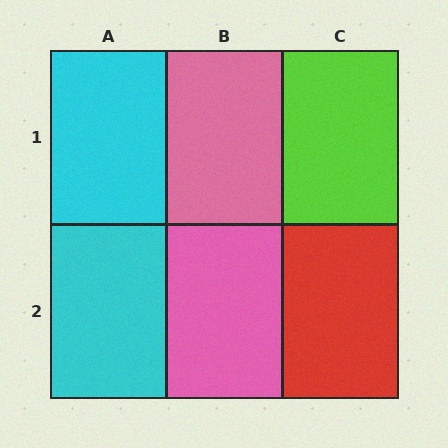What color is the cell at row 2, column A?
Cyan.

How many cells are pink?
2 cells are pink.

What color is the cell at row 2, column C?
Red.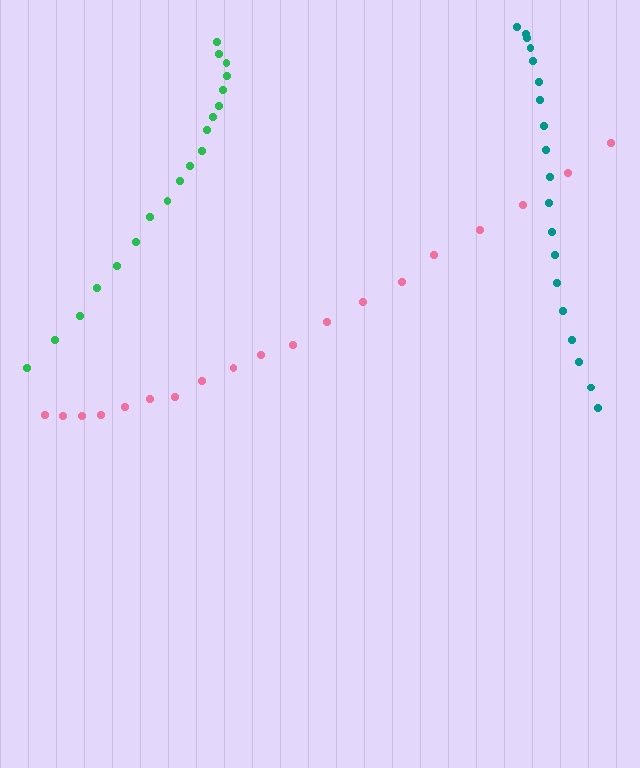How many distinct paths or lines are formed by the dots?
There are 3 distinct paths.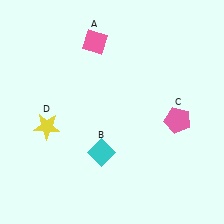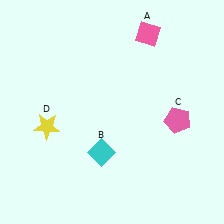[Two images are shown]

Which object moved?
The pink diamond (A) moved right.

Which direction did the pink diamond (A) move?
The pink diamond (A) moved right.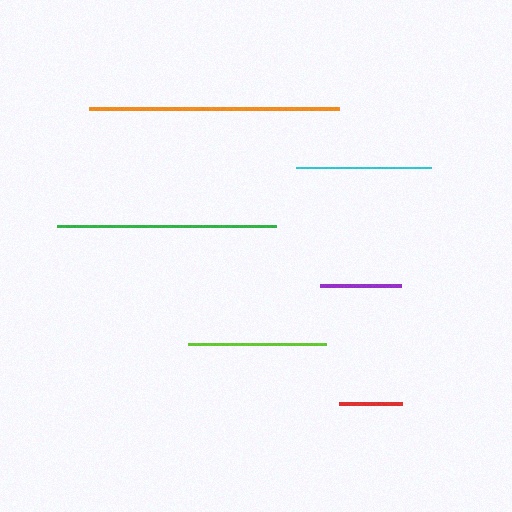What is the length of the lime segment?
The lime segment is approximately 138 pixels long.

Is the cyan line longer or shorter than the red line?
The cyan line is longer than the red line.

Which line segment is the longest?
The orange line is the longest at approximately 251 pixels.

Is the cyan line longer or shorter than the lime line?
The lime line is longer than the cyan line.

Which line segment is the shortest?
The red line is the shortest at approximately 63 pixels.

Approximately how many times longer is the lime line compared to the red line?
The lime line is approximately 2.2 times the length of the red line.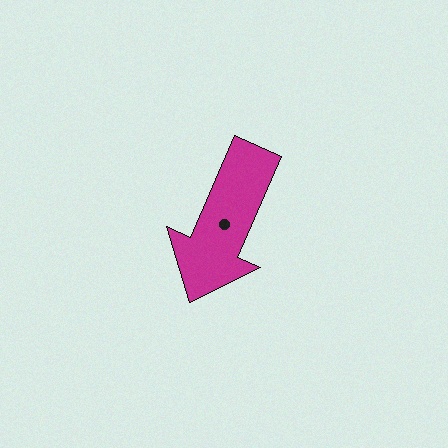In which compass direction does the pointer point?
Southwest.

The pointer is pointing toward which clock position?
Roughly 7 o'clock.